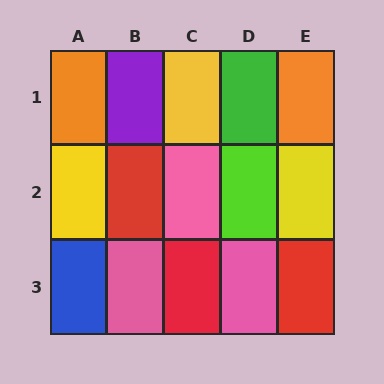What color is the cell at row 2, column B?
Red.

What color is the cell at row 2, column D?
Lime.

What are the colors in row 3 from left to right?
Blue, pink, red, pink, red.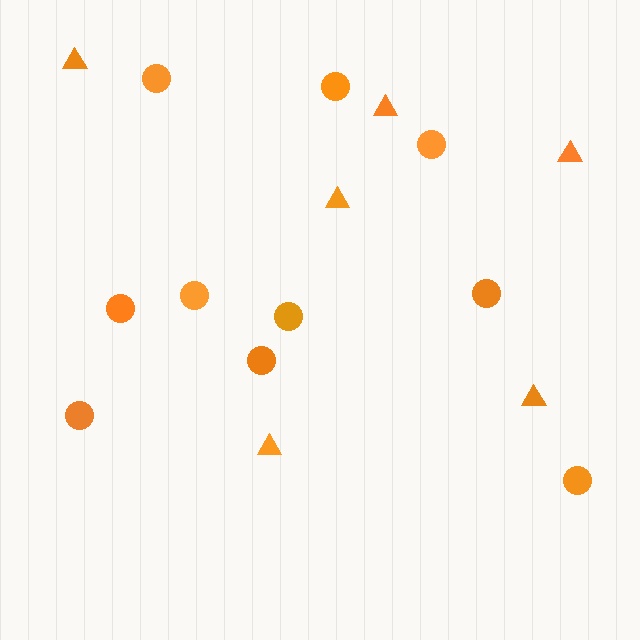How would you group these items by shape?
There are 2 groups: one group of circles (10) and one group of triangles (6).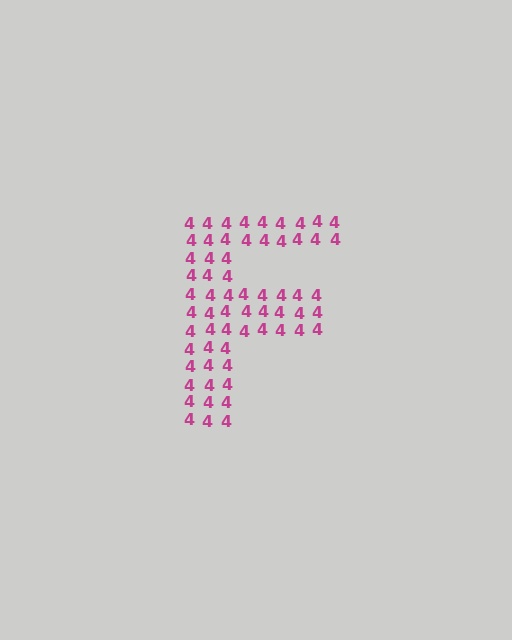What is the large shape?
The large shape is the letter F.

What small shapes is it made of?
It is made of small digit 4's.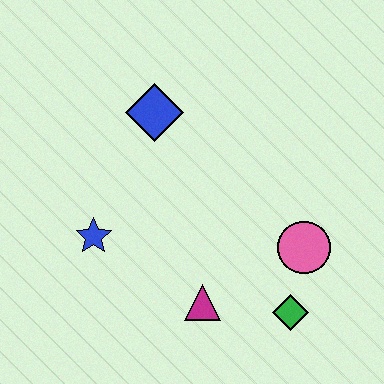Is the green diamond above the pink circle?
No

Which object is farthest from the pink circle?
The blue star is farthest from the pink circle.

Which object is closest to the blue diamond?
The blue star is closest to the blue diamond.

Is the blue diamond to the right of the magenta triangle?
No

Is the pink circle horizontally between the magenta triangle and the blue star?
No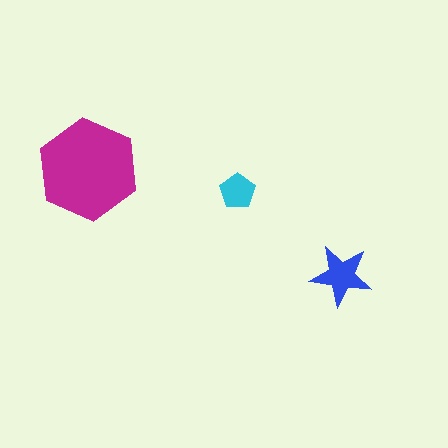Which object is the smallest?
The cyan pentagon.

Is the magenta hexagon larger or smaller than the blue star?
Larger.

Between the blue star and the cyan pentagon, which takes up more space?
The blue star.